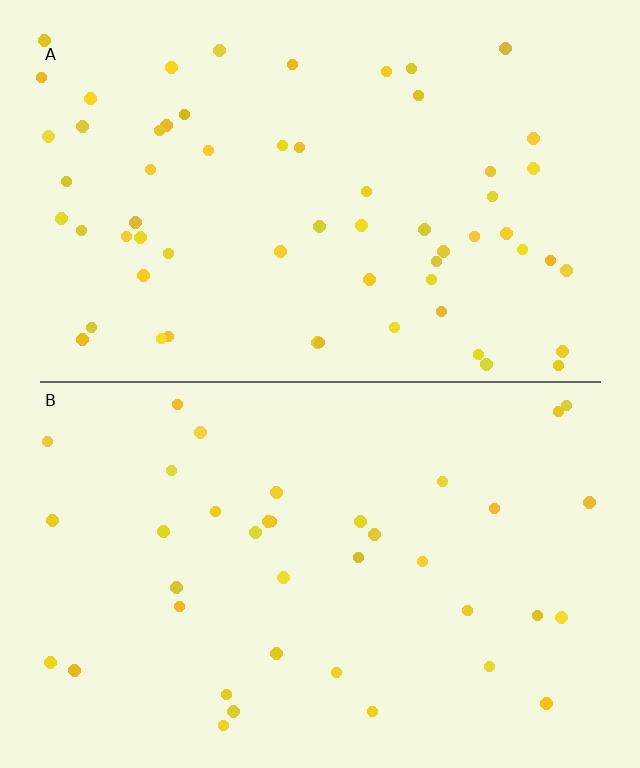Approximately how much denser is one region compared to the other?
Approximately 1.6× — region A over region B.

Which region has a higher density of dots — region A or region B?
A (the top).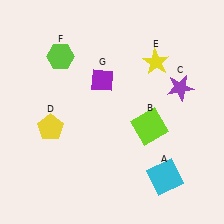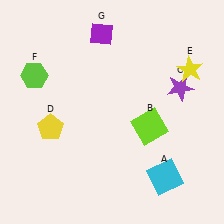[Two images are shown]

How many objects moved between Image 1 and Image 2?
3 objects moved between the two images.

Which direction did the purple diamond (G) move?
The purple diamond (G) moved up.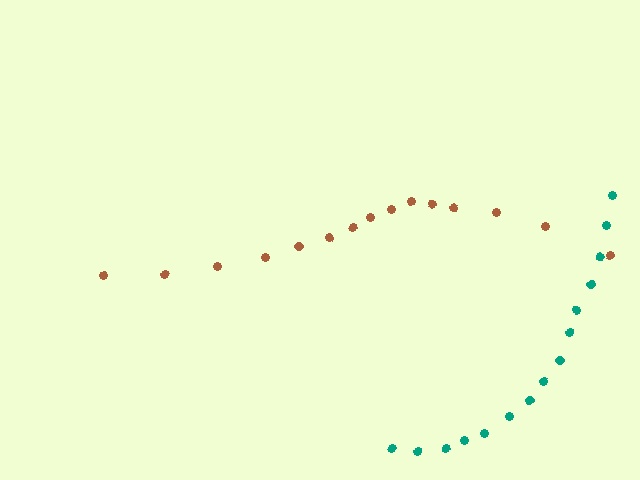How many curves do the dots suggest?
There are 2 distinct paths.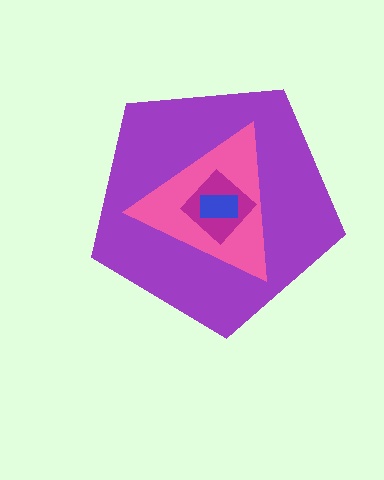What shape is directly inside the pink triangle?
The magenta diamond.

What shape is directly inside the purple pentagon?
The pink triangle.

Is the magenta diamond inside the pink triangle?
Yes.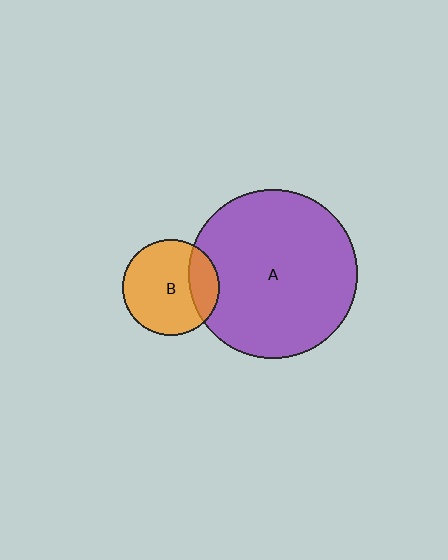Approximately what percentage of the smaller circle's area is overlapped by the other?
Approximately 20%.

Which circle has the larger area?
Circle A (purple).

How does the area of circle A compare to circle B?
Approximately 3.1 times.